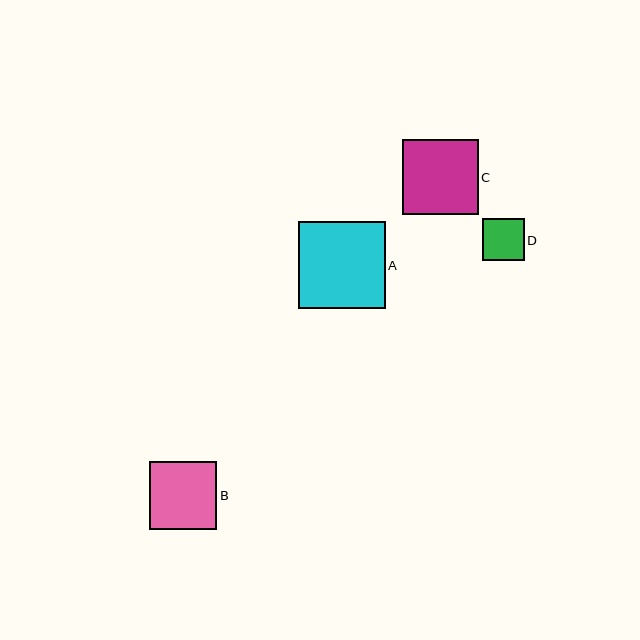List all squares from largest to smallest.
From largest to smallest: A, C, B, D.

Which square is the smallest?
Square D is the smallest with a size of approximately 42 pixels.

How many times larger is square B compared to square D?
Square B is approximately 1.6 times the size of square D.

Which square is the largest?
Square A is the largest with a size of approximately 87 pixels.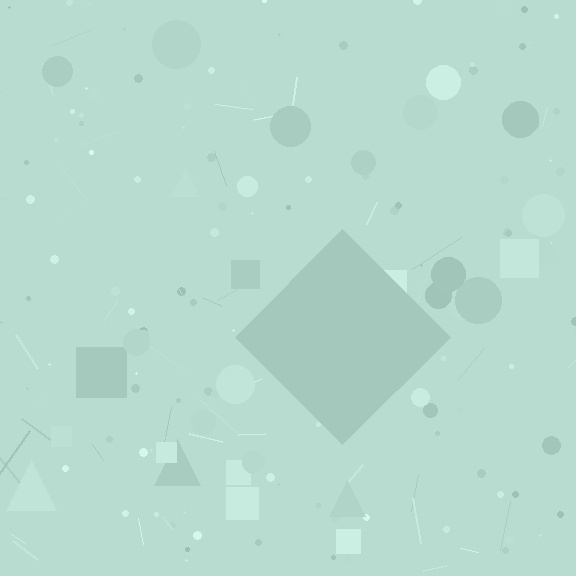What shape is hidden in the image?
A diamond is hidden in the image.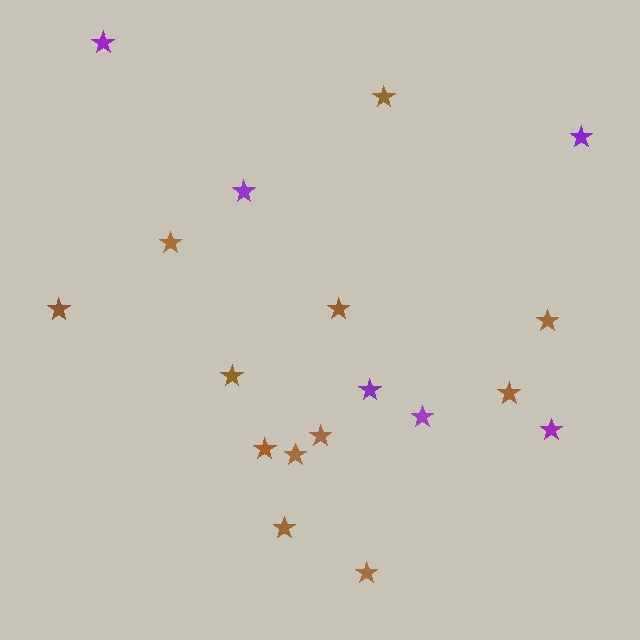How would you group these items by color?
There are 2 groups: one group of purple stars (6) and one group of brown stars (12).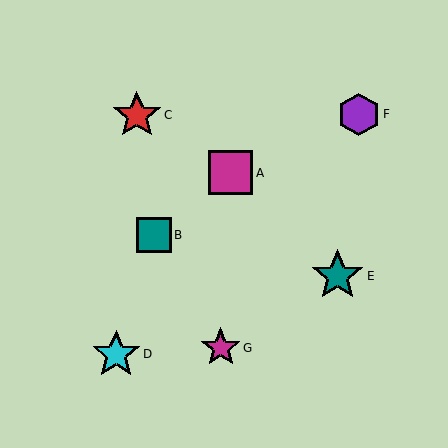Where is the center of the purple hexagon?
The center of the purple hexagon is at (359, 114).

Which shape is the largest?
The teal star (labeled E) is the largest.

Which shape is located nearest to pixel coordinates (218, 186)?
The magenta square (labeled A) at (230, 173) is nearest to that location.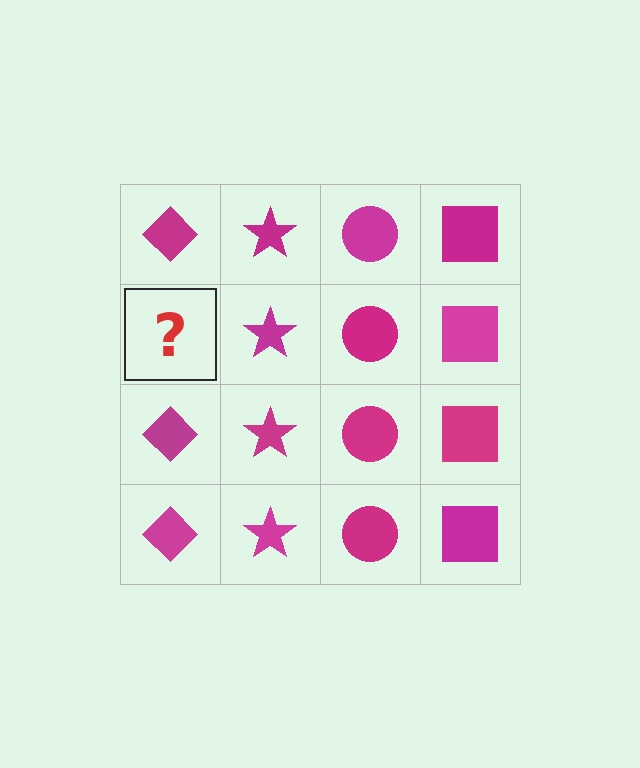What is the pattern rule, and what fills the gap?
The rule is that each column has a consistent shape. The gap should be filled with a magenta diamond.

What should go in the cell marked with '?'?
The missing cell should contain a magenta diamond.